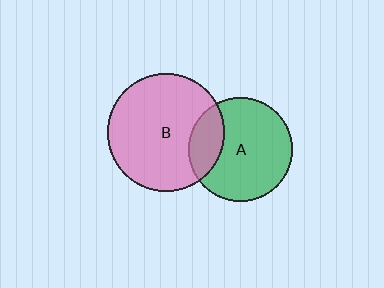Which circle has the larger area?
Circle B (pink).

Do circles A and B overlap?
Yes.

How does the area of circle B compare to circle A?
Approximately 1.3 times.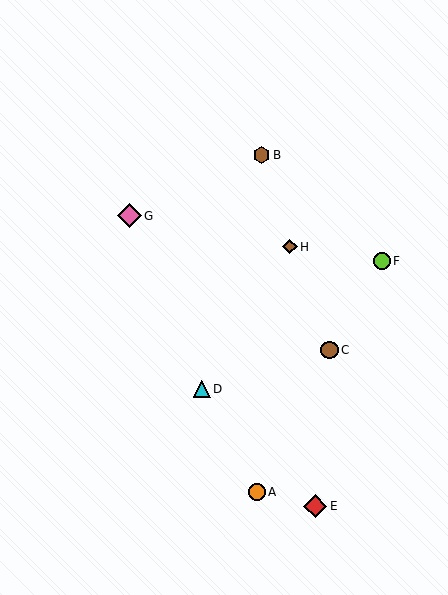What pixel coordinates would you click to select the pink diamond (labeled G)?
Click at (130, 216) to select the pink diamond G.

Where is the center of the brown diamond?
The center of the brown diamond is at (290, 247).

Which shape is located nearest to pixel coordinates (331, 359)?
The brown circle (labeled C) at (330, 350) is nearest to that location.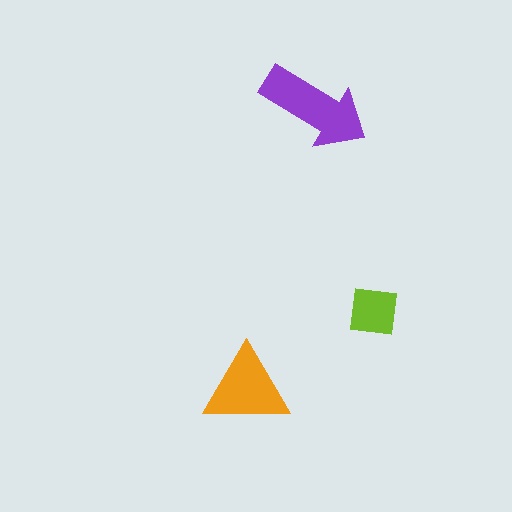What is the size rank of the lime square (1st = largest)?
3rd.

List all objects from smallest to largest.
The lime square, the orange triangle, the purple arrow.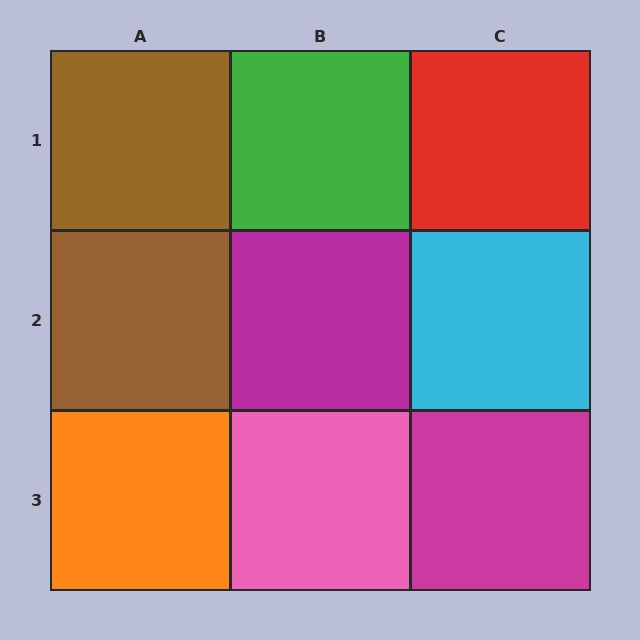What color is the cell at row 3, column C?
Magenta.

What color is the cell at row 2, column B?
Magenta.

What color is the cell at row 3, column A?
Orange.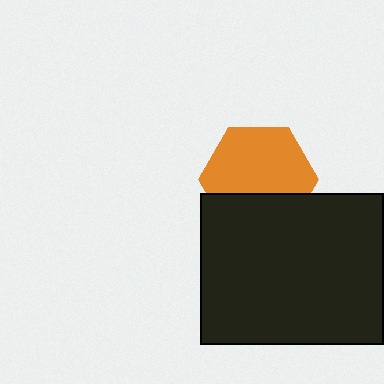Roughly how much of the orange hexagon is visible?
Most of it is visible (roughly 67%).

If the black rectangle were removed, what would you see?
You would see the complete orange hexagon.